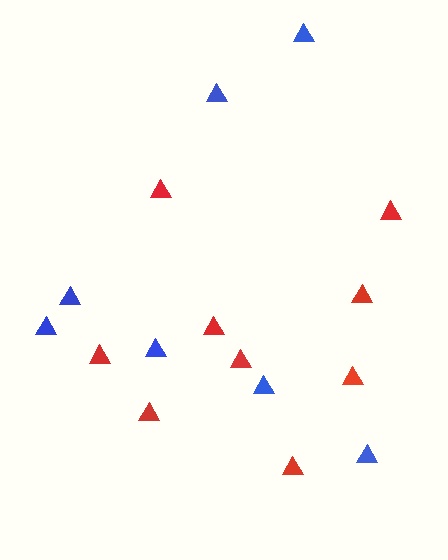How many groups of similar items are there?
There are 2 groups: one group of blue triangles (7) and one group of red triangles (9).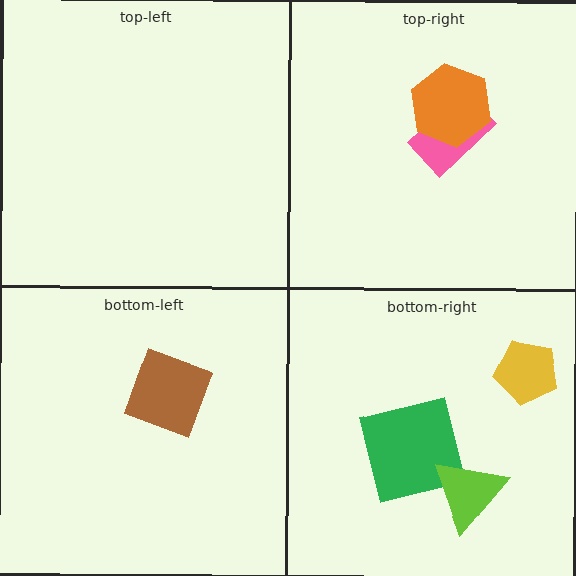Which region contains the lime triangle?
The bottom-right region.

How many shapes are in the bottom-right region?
3.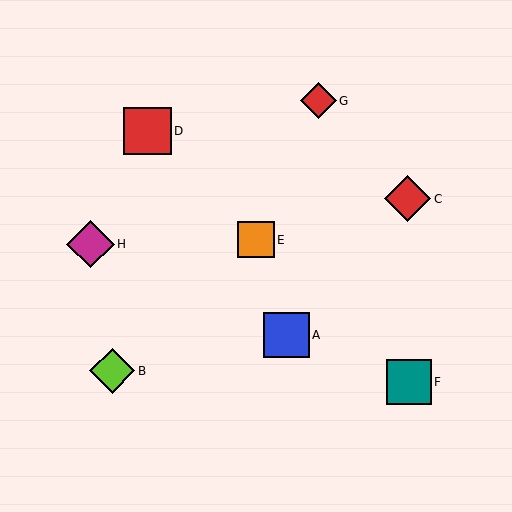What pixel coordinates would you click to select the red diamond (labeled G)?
Click at (318, 101) to select the red diamond G.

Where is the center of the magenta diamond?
The center of the magenta diamond is at (90, 244).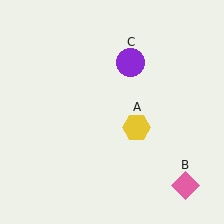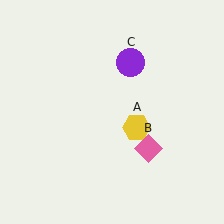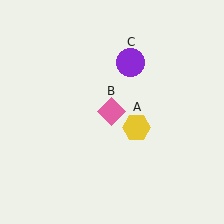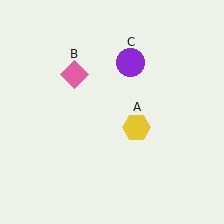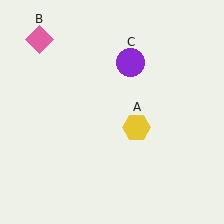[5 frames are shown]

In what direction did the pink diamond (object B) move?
The pink diamond (object B) moved up and to the left.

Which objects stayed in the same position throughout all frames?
Yellow hexagon (object A) and purple circle (object C) remained stationary.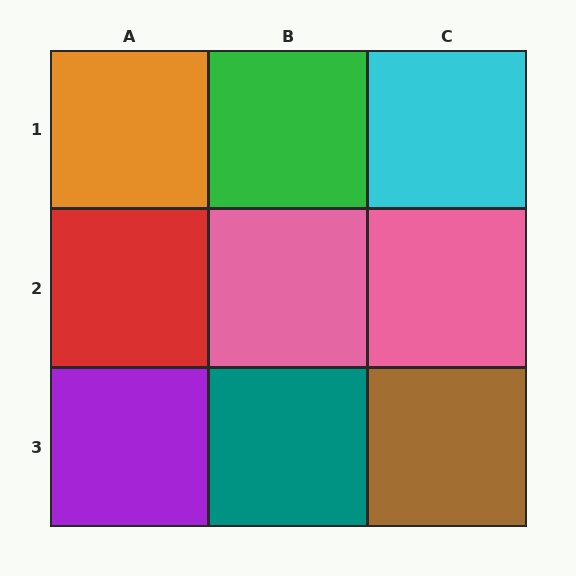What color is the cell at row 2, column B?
Pink.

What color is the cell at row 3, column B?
Teal.